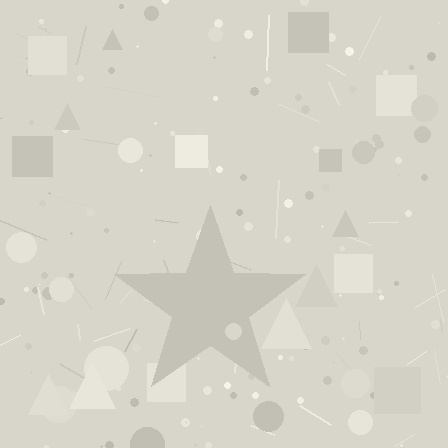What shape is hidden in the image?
A star is hidden in the image.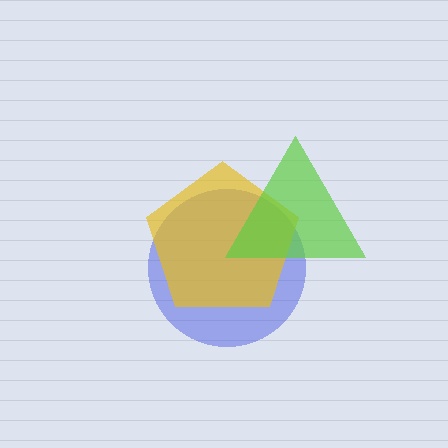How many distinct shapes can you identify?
There are 3 distinct shapes: a blue circle, a yellow pentagon, a lime triangle.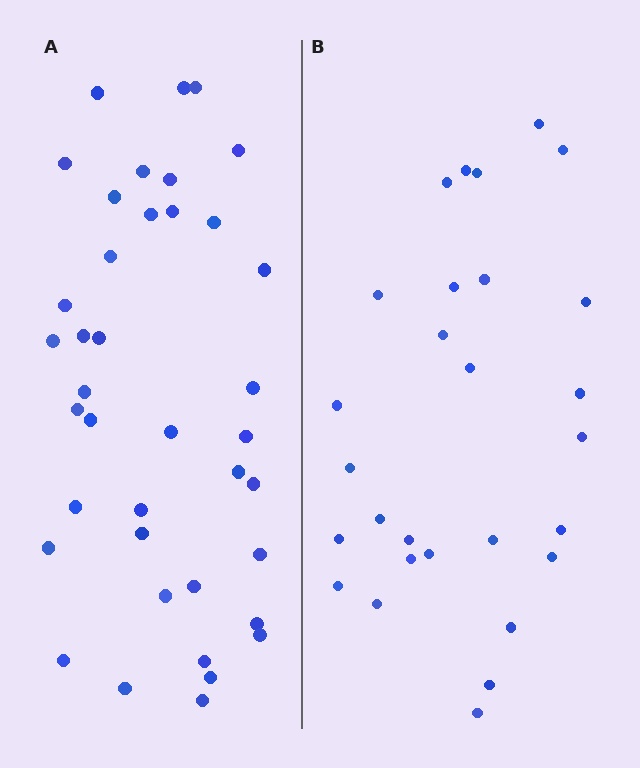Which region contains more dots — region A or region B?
Region A (the left region) has more dots.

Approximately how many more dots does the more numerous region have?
Region A has roughly 12 or so more dots than region B.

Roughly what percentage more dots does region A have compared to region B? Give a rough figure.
About 40% more.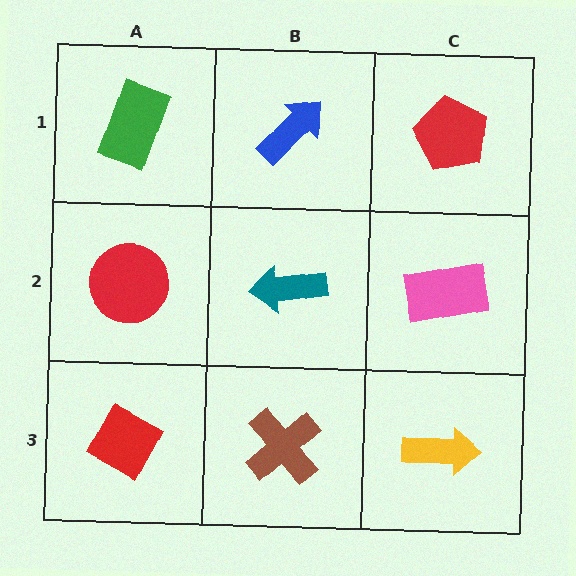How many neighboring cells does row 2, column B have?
4.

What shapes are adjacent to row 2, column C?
A red pentagon (row 1, column C), a yellow arrow (row 3, column C), a teal arrow (row 2, column B).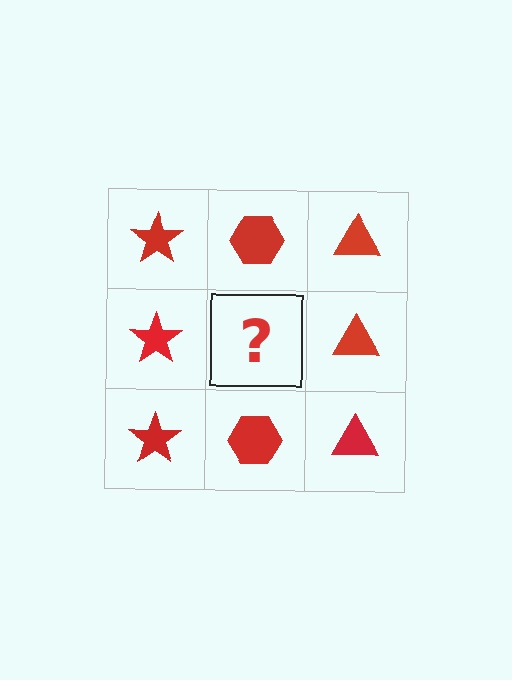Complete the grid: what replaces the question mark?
The question mark should be replaced with a red hexagon.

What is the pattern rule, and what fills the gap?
The rule is that each column has a consistent shape. The gap should be filled with a red hexagon.